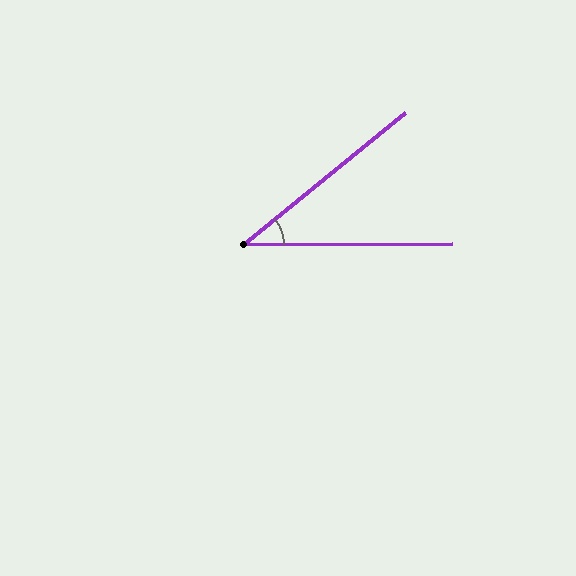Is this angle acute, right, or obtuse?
It is acute.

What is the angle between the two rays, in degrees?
Approximately 39 degrees.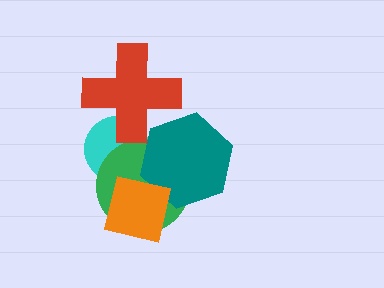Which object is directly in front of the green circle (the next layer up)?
The teal hexagon is directly in front of the green circle.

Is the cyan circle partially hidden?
Yes, it is partially covered by another shape.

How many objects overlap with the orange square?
3 objects overlap with the orange square.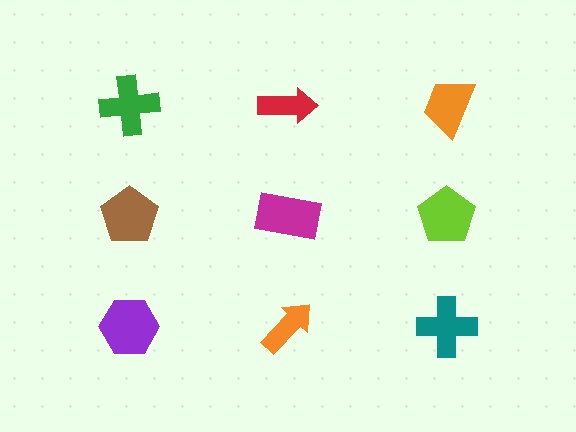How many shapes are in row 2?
3 shapes.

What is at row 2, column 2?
A magenta rectangle.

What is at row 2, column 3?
A lime pentagon.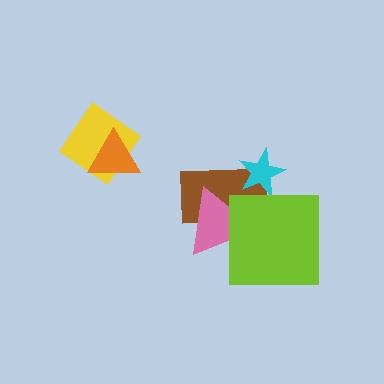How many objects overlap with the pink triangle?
2 objects overlap with the pink triangle.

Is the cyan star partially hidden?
No, no other shape covers it.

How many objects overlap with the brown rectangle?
3 objects overlap with the brown rectangle.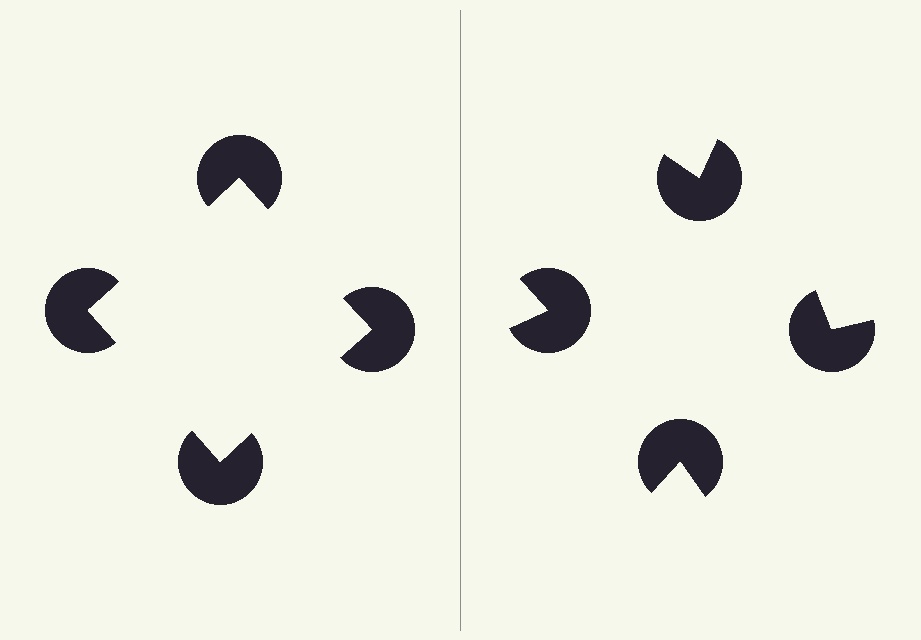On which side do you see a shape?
An illusory square appears on the left side. On the right side the wedge cuts are rotated, so no coherent shape forms.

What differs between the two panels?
The pac-man discs are positioned identically on both sides; only the wedge orientations differ. On the left they align to a square; on the right they are misaligned.